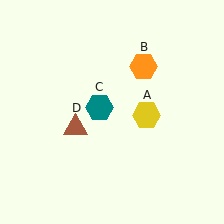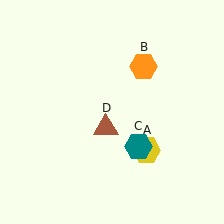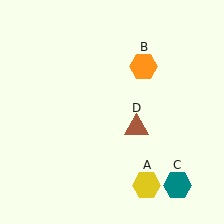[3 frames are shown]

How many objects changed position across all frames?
3 objects changed position: yellow hexagon (object A), teal hexagon (object C), brown triangle (object D).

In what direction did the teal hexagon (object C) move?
The teal hexagon (object C) moved down and to the right.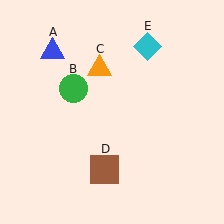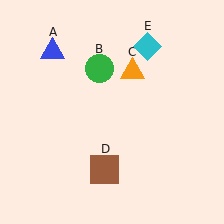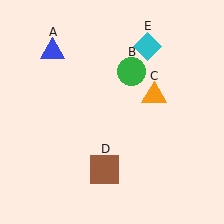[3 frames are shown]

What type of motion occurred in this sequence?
The green circle (object B), orange triangle (object C) rotated clockwise around the center of the scene.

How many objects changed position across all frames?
2 objects changed position: green circle (object B), orange triangle (object C).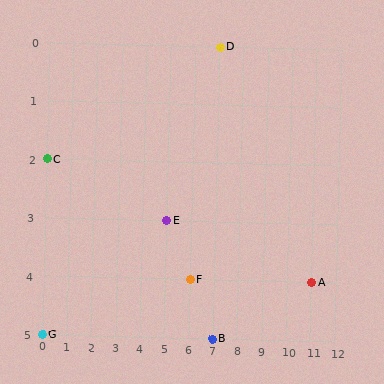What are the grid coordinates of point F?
Point F is at grid coordinates (6, 4).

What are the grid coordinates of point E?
Point E is at grid coordinates (5, 3).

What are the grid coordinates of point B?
Point B is at grid coordinates (7, 5).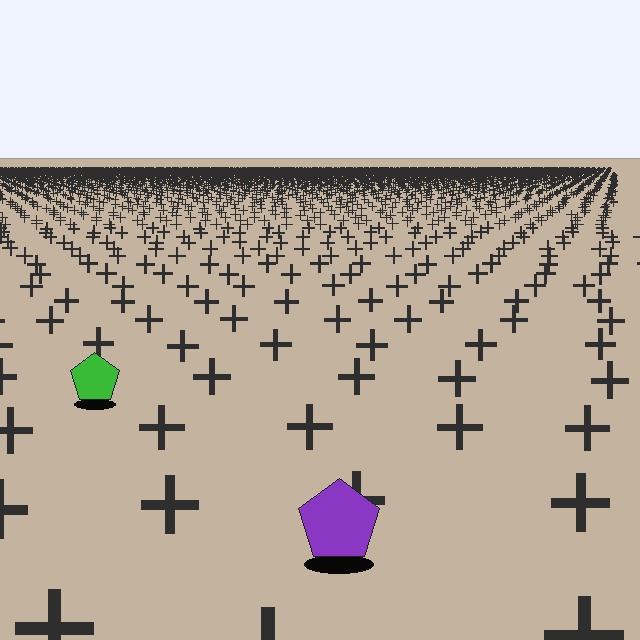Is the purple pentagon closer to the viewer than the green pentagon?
Yes. The purple pentagon is closer — you can tell from the texture gradient: the ground texture is coarser near it.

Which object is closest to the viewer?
The purple pentagon is closest. The texture marks near it are larger and more spread out.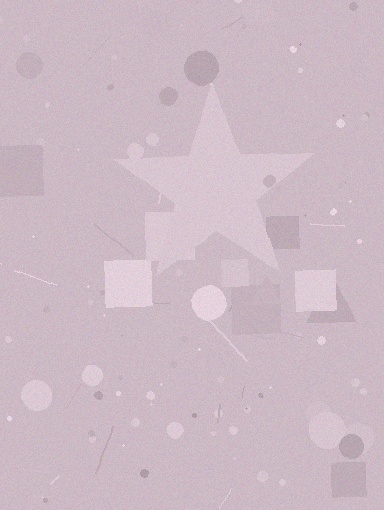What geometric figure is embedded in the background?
A star is embedded in the background.